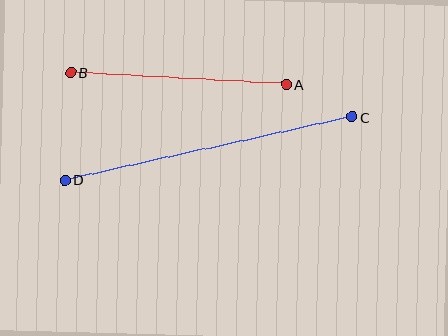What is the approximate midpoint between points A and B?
The midpoint is at approximately (179, 79) pixels.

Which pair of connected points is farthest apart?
Points C and D are farthest apart.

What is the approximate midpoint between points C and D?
The midpoint is at approximately (208, 148) pixels.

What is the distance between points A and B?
The distance is approximately 216 pixels.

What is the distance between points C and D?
The distance is approximately 294 pixels.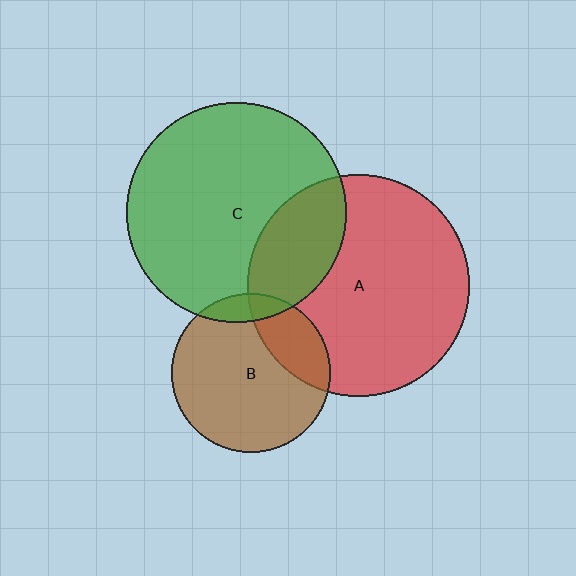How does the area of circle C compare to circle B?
Approximately 1.9 times.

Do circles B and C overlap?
Yes.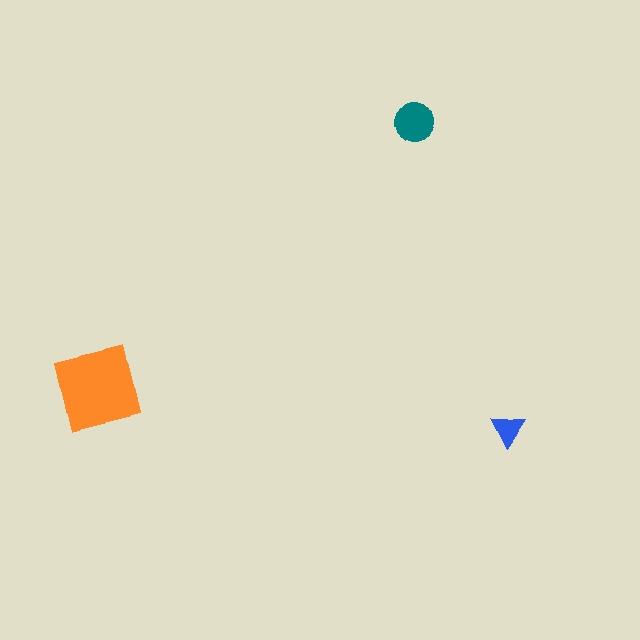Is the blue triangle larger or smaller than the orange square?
Smaller.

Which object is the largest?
The orange square.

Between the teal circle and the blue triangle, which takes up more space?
The teal circle.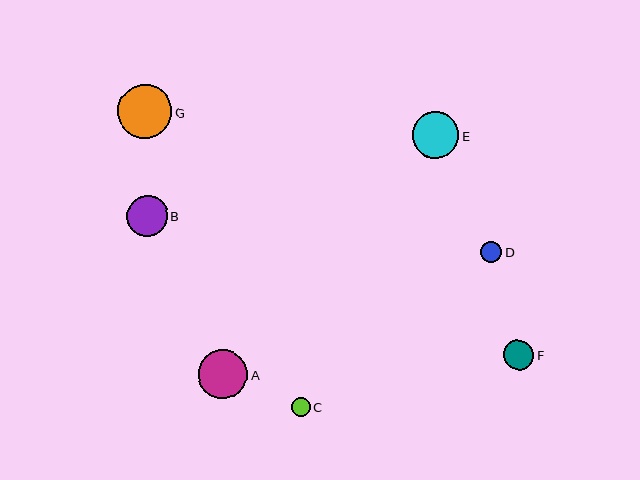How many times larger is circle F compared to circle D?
Circle F is approximately 1.4 times the size of circle D.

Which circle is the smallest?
Circle C is the smallest with a size of approximately 19 pixels.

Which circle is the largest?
Circle G is the largest with a size of approximately 55 pixels.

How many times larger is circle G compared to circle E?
Circle G is approximately 1.2 times the size of circle E.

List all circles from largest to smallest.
From largest to smallest: G, A, E, B, F, D, C.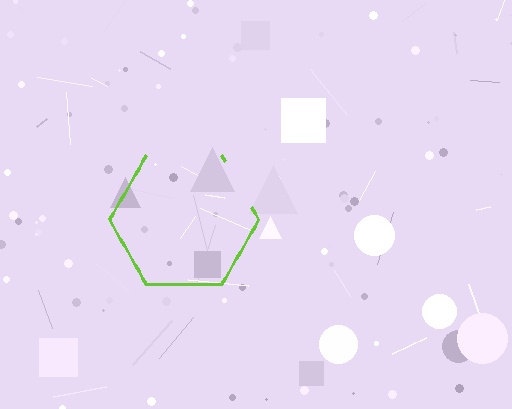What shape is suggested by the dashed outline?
The dashed outline suggests a hexagon.